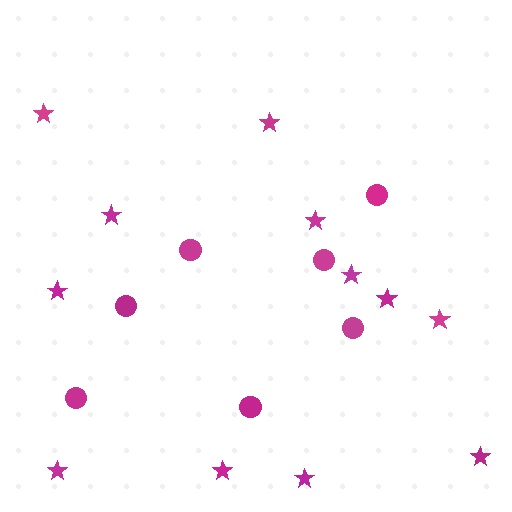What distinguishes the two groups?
There are 2 groups: one group of stars (12) and one group of circles (7).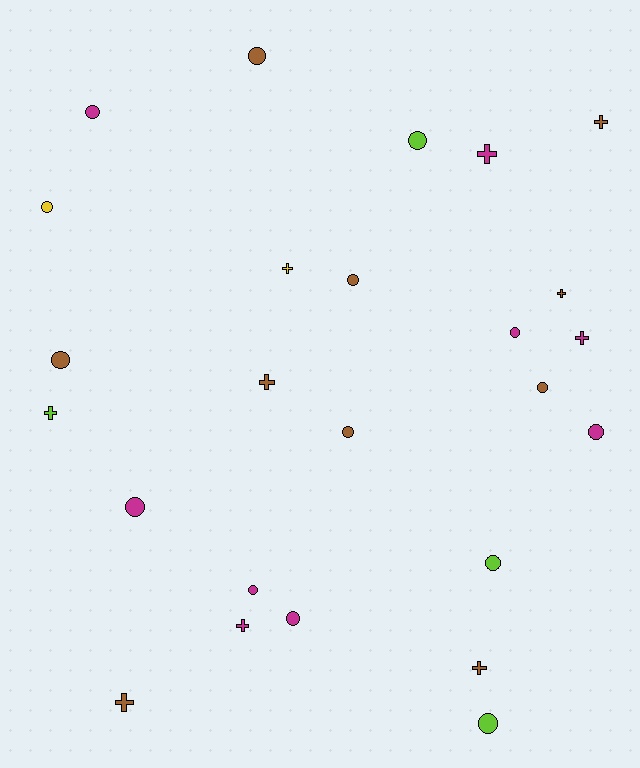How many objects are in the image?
There are 25 objects.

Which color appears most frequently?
Brown, with 10 objects.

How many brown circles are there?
There are 5 brown circles.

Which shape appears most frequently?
Circle, with 15 objects.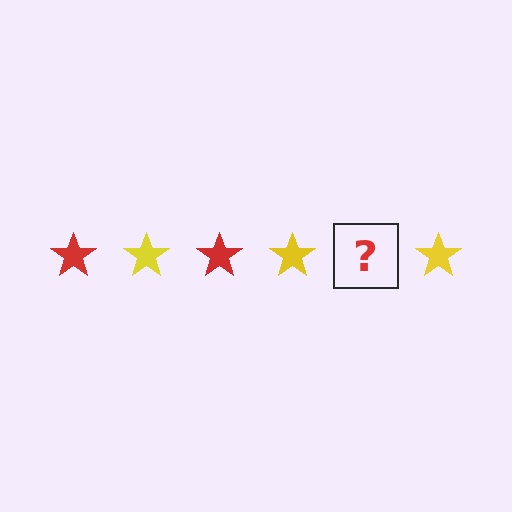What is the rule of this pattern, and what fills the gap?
The rule is that the pattern cycles through red, yellow stars. The gap should be filled with a red star.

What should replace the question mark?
The question mark should be replaced with a red star.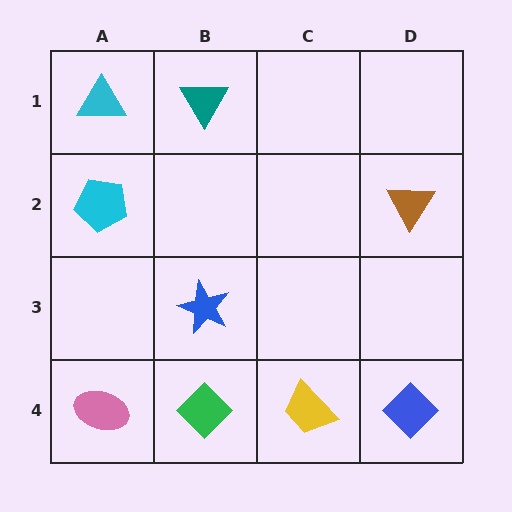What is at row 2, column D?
A brown triangle.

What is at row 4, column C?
A yellow trapezoid.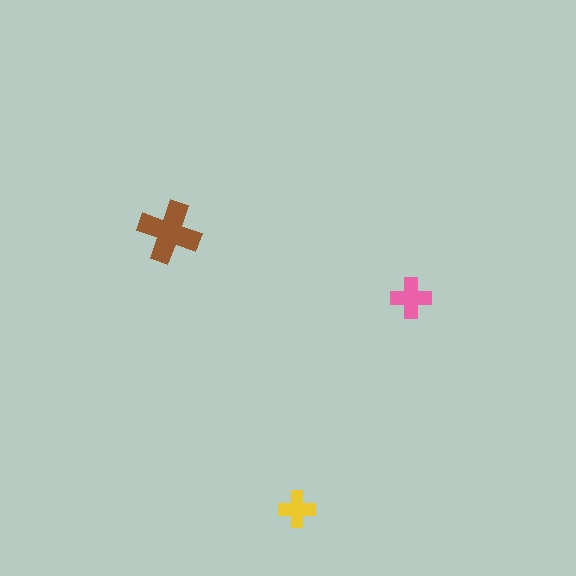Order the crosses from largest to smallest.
the brown one, the pink one, the yellow one.